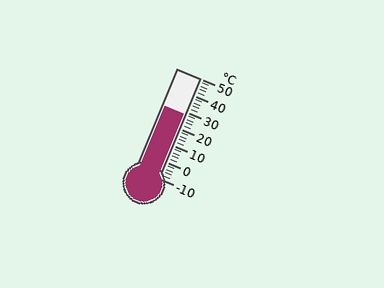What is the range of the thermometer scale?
The thermometer scale ranges from -10°C to 50°C.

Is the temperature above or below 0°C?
The temperature is above 0°C.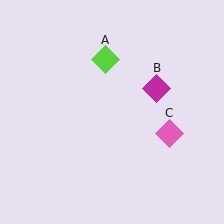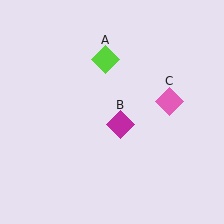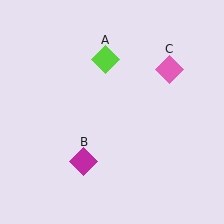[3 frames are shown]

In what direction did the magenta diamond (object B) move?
The magenta diamond (object B) moved down and to the left.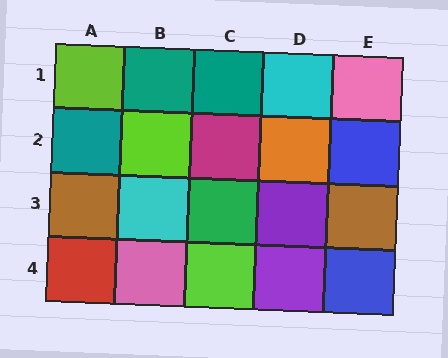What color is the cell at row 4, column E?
Blue.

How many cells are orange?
1 cell is orange.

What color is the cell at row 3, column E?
Brown.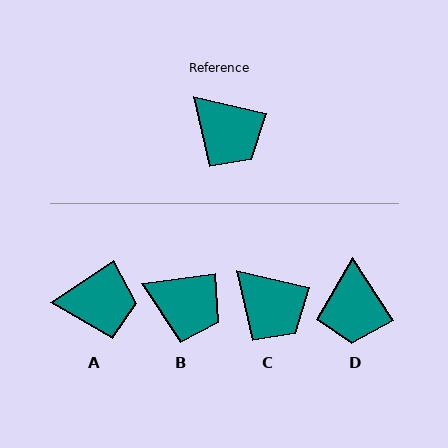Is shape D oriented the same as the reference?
No, it is off by about 44 degrees.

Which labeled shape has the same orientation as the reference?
C.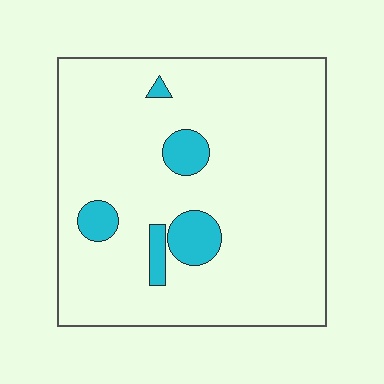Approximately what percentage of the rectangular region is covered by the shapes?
Approximately 10%.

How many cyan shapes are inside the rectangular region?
5.